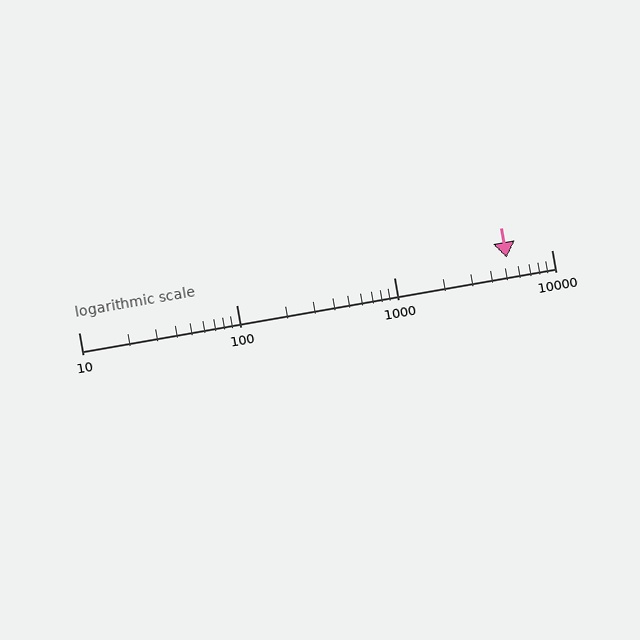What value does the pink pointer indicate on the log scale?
The pointer indicates approximately 5200.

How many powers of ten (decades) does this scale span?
The scale spans 3 decades, from 10 to 10000.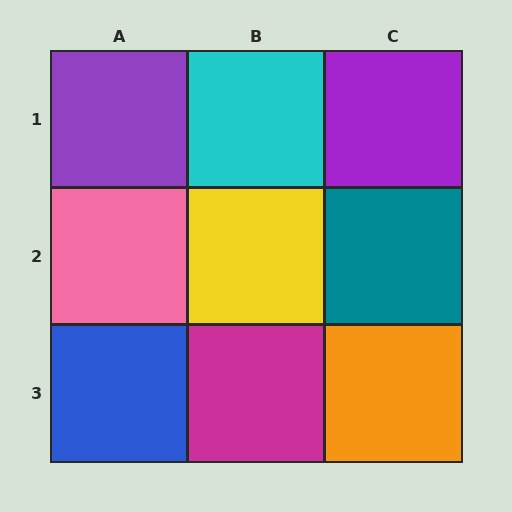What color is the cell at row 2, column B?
Yellow.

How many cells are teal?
1 cell is teal.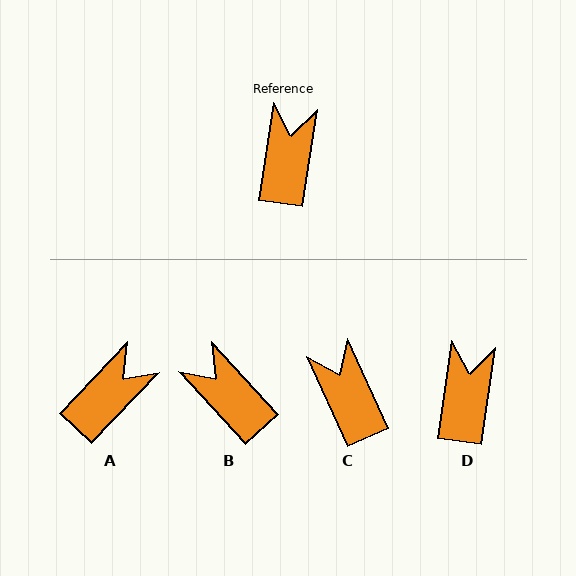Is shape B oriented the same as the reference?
No, it is off by about 51 degrees.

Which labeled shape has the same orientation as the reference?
D.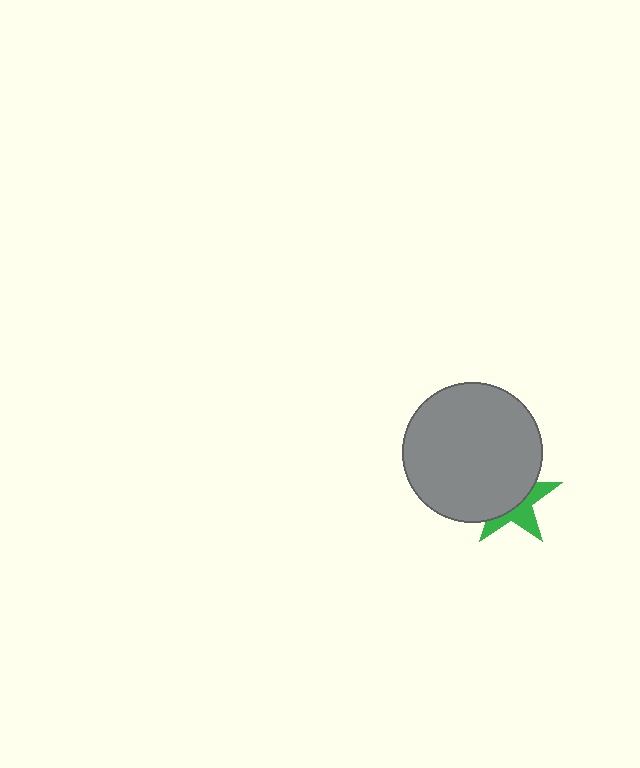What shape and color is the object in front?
The object in front is a gray circle.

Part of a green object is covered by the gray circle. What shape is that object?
It is a star.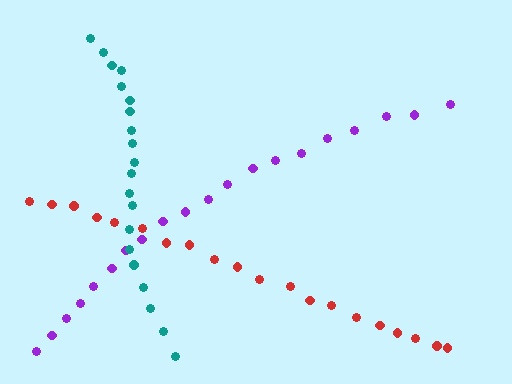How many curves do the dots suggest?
There are 3 distinct paths.